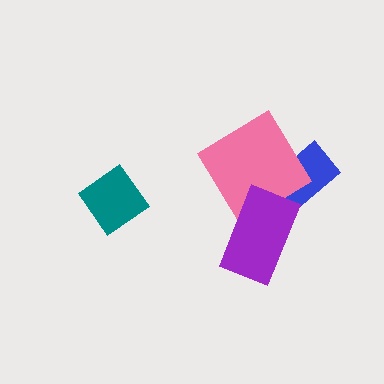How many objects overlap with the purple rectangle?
1 object overlaps with the purple rectangle.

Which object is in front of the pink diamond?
The purple rectangle is in front of the pink diamond.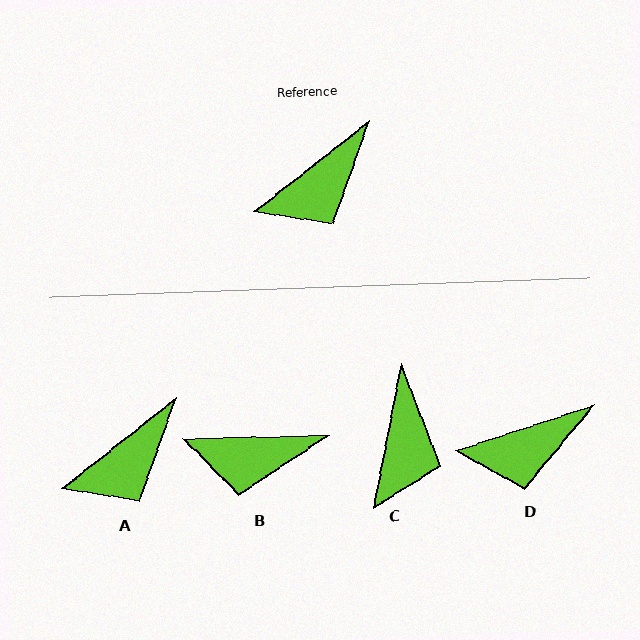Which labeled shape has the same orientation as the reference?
A.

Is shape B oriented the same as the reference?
No, it is off by about 37 degrees.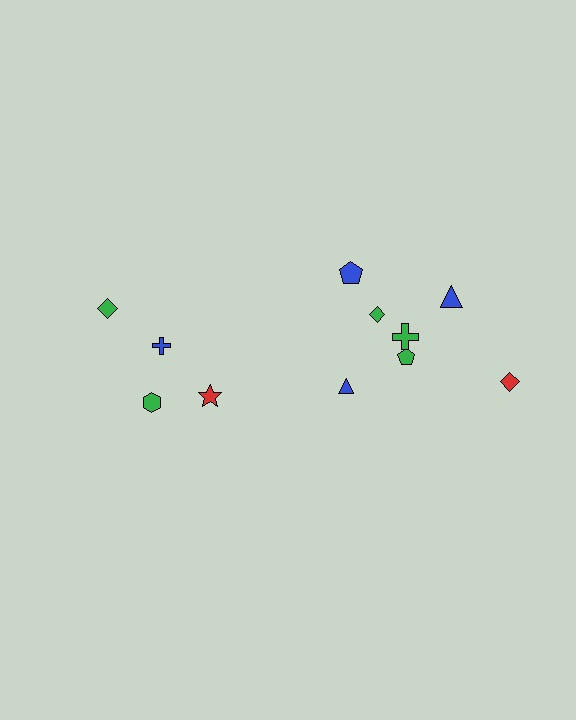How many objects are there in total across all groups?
There are 11 objects.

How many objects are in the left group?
There are 4 objects.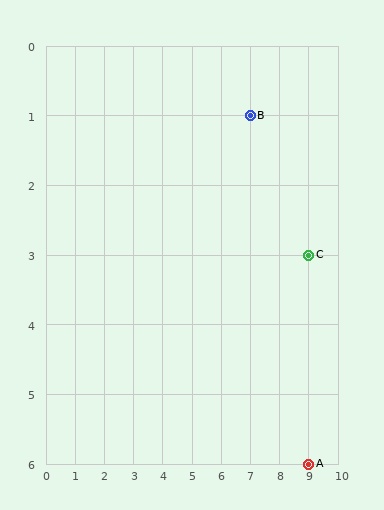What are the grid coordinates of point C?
Point C is at grid coordinates (9, 3).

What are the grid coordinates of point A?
Point A is at grid coordinates (9, 6).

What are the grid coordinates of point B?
Point B is at grid coordinates (7, 1).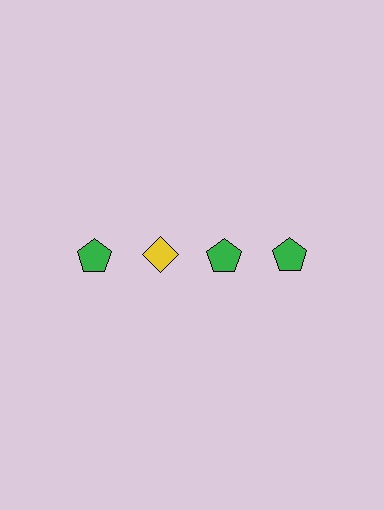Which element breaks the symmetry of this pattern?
The yellow diamond in the top row, second from left column breaks the symmetry. All other shapes are green pentagons.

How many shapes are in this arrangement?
There are 4 shapes arranged in a grid pattern.